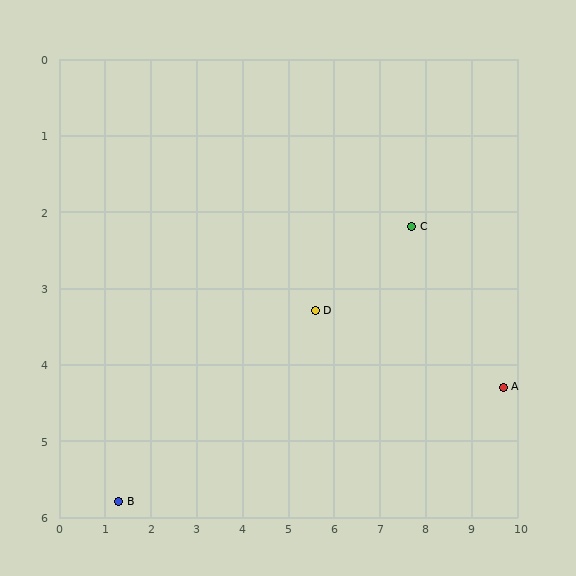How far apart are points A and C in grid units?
Points A and C are about 2.9 grid units apart.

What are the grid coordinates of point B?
Point B is at approximately (1.3, 5.8).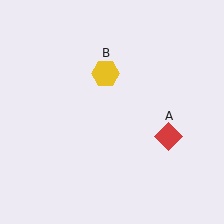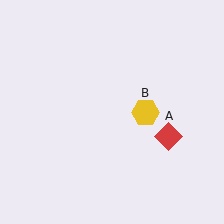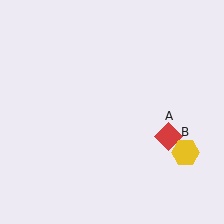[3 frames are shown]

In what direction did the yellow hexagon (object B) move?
The yellow hexagon (object B) moved down and to the right.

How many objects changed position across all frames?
1 object changed position: yellow hexagon (object B).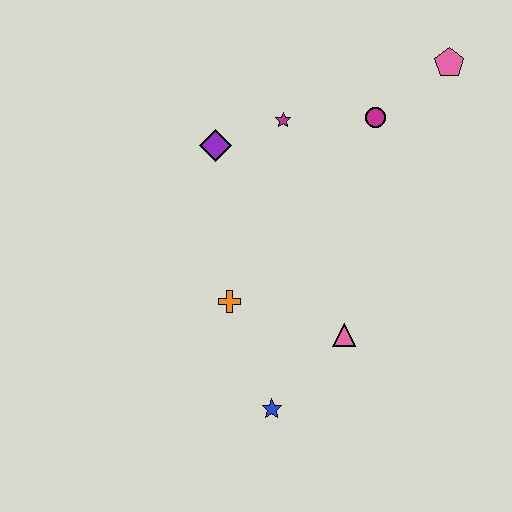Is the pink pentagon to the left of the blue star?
No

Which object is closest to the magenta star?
The purple diamond is closest to the magenta star.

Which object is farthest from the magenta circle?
The blue star is farthest from the magenta circle.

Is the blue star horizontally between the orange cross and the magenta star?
Yes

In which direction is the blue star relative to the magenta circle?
The blue star is below the magenta circle.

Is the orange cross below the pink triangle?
No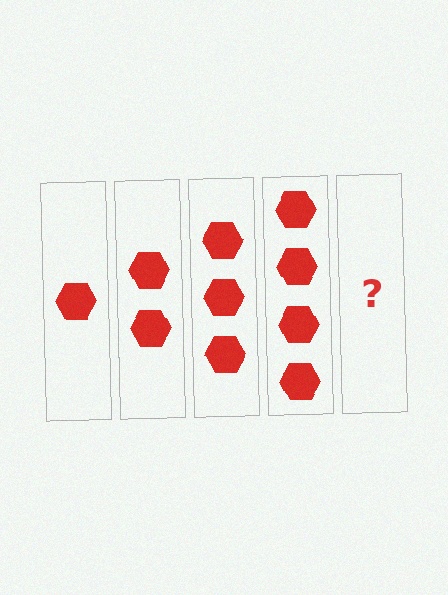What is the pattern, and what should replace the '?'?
The pattern is that each step adds one more hexagon. The '?' should be 5 hexagons.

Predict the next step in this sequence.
The next step is 5 hexagons.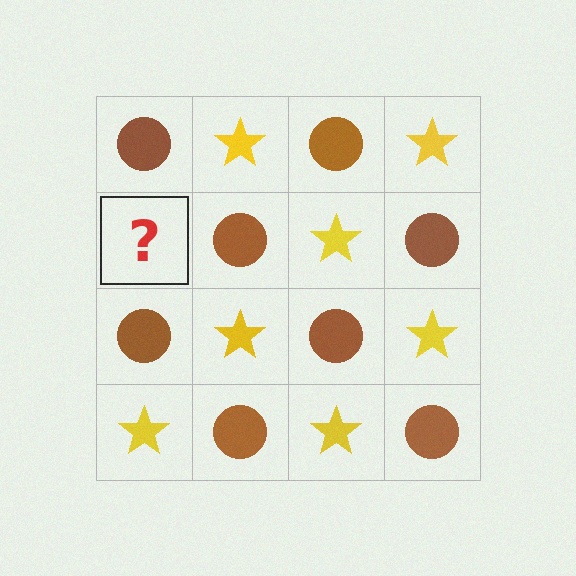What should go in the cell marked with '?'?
The missing cell should contain a yellow star.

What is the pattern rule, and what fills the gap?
The rule is that it alternates brown circle and yellow star in a checkerboard pattern. The gap should be filled with a yellow star.